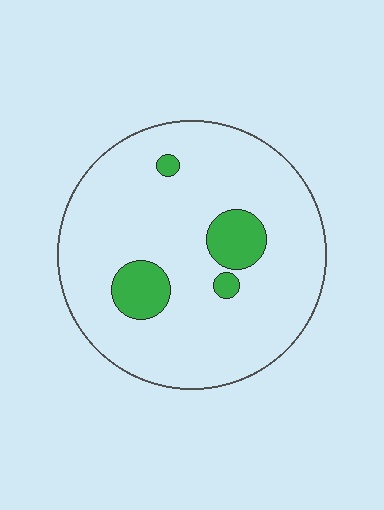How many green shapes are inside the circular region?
4.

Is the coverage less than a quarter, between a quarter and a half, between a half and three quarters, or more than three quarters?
Less than a quarter.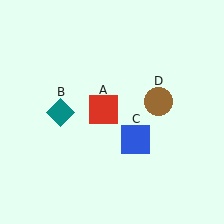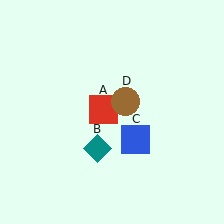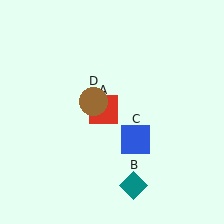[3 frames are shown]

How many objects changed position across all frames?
2 objects changed position: teal diamond (object B), brown circle (object D).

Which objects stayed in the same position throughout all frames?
Red square (object A) and blue square (object C) remained stationary.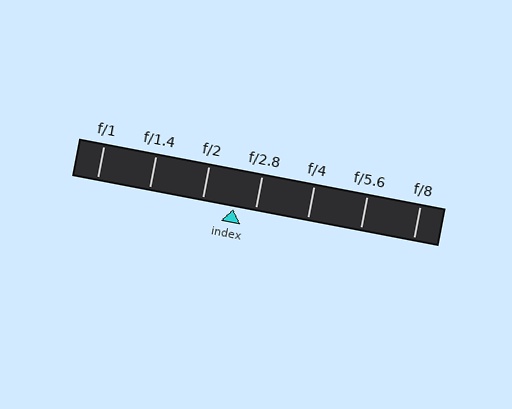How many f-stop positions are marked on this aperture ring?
There are 7 f-stop positions marked.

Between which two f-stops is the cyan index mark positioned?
The index mark is between f/2 and f/2.8.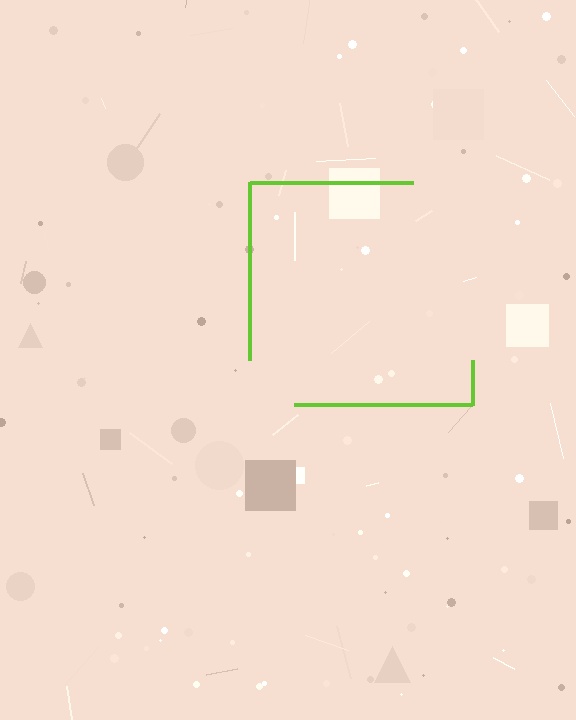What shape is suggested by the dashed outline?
The dashed outline suggests a square.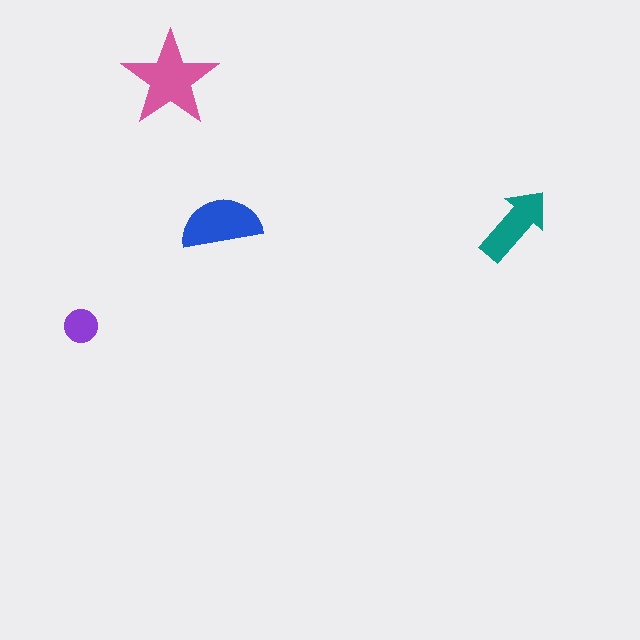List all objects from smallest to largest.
The purple circle, the teal arrow, the blue semicircle, the pink star.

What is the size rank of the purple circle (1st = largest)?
4th.